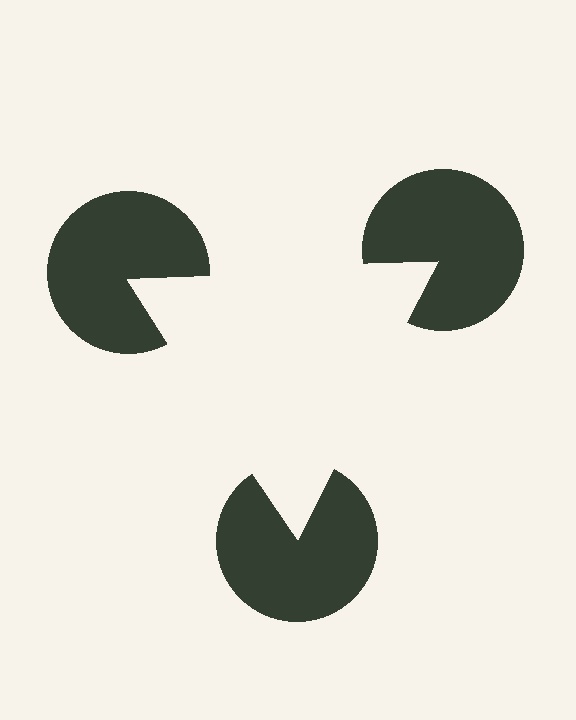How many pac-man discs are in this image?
There are 3 — one at each vertex of the illusory triangle.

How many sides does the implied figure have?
3 sides.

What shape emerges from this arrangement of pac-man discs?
An illusory triangle — its edges are inferred from the aligned wedge cuts in the pac-man discs, not physically drawn.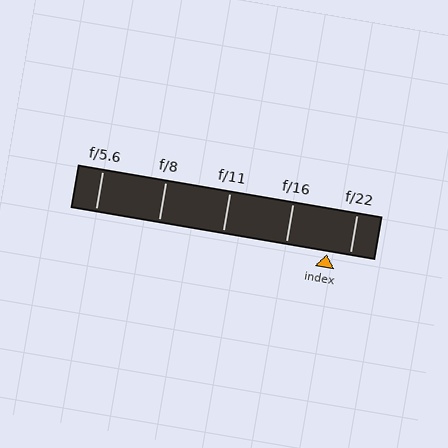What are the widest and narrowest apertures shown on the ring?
The widest aperture shown is f/5.6 and the narrowest is f/22.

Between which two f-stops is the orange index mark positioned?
The index mark is between f/16 and f/22.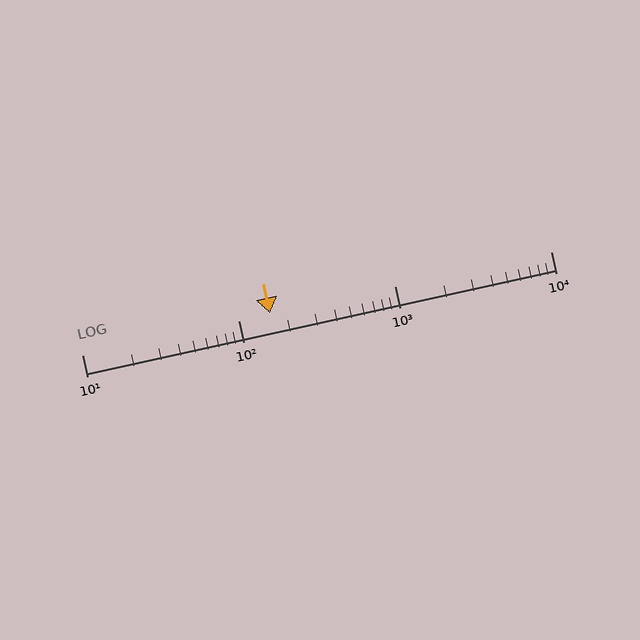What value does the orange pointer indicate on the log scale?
The pointer indicates approximately 160.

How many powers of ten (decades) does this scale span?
The scale spans 3 decades, from 10 to 10000.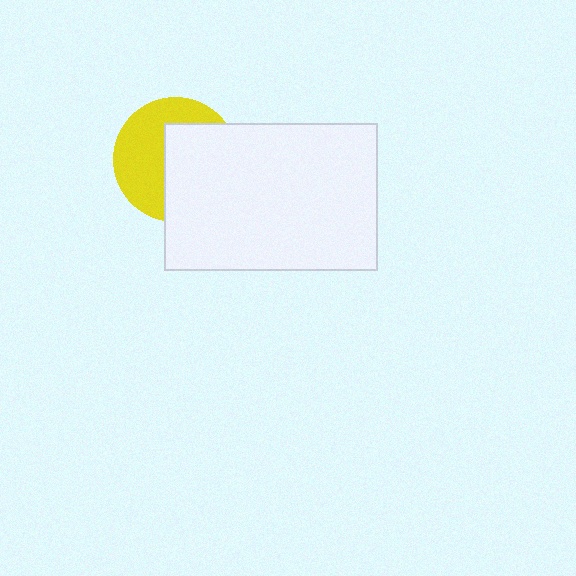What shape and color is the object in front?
The object in front is a white rectangle.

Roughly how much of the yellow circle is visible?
About half of it is visible (roughly 48%).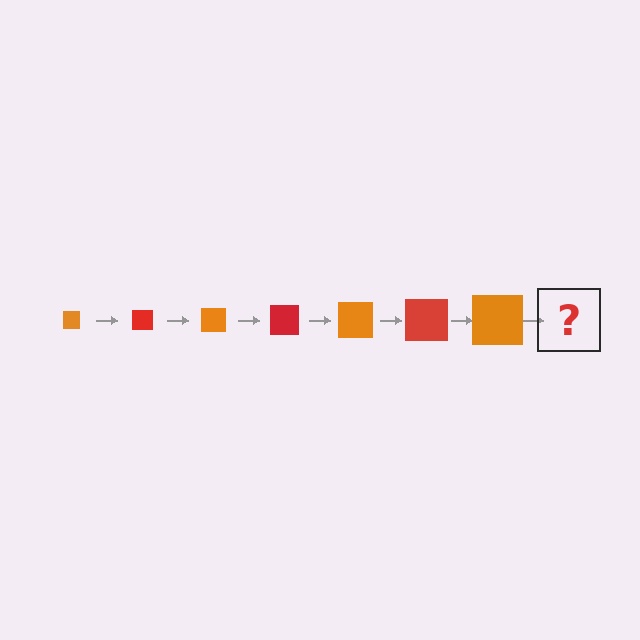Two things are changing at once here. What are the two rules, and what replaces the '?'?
The two rules are that the square grows larger each step and the color cycles through orange and red. The '?' should be a red square, larger than the previous one.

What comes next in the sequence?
The next element should be a red square, larger than the previous one.